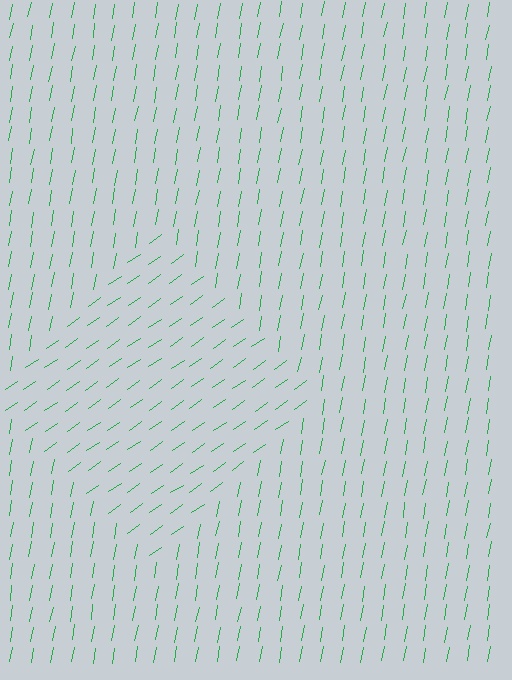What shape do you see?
I see a diamond.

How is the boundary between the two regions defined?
The boundary is defined purely by a change in line orientation (approximately 45 degrees difference). All lines are the same color and thickness.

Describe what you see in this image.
The image is filled with small green line segments. A diamond region in the image has lines oriented differently from the surrounding lines, creating a visible texture boundary.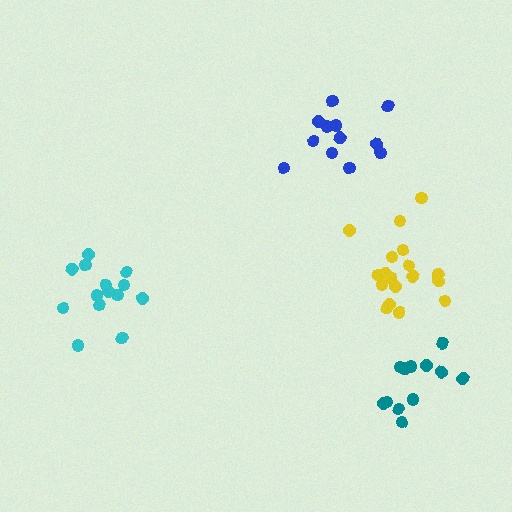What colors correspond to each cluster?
The clusters are colored: cyan, yellow, blue, teal.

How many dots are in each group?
Group 1: 14 dots, Group 2: 18 dots, Group 3: 12 dots, Group 4: 12 dots (56 total).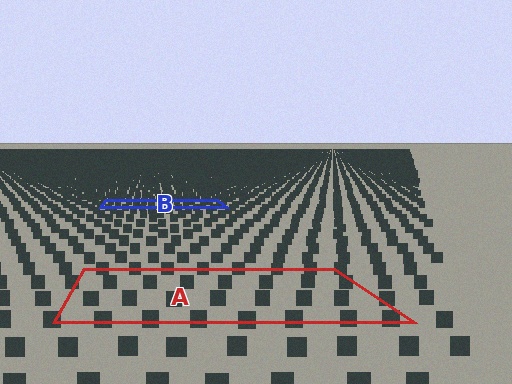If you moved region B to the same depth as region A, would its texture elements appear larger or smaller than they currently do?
They would appear larger. At a closer depth, the same texture elements are projected at a bigger on-screen size.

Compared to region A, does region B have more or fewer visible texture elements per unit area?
Region B has more texture elements per unit area — they are packed more densely because it is farther away.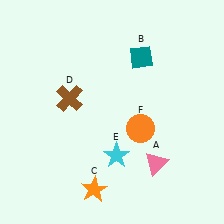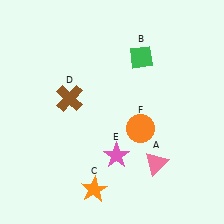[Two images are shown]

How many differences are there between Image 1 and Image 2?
There are 2 differences between the two images.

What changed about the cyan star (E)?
In Image 1, E is cyan. In Image 2, it changed to pink.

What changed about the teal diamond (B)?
In Image 1, B is teal. In Image 2, it changed to green.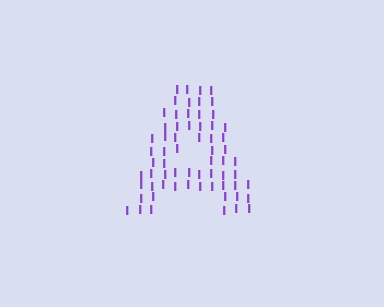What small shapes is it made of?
It is made of small letter I's.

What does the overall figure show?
The overall figure shows the letter A.